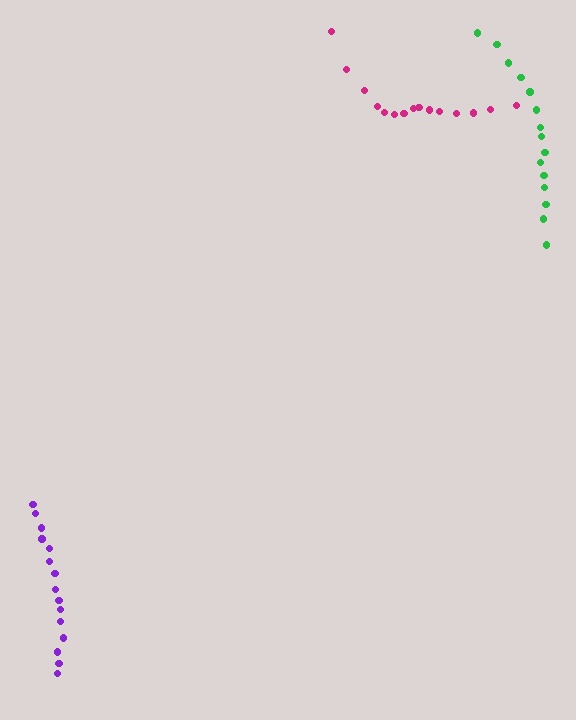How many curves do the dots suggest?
There are 3 distinct paths.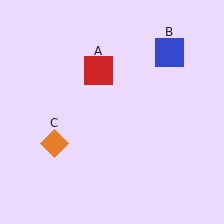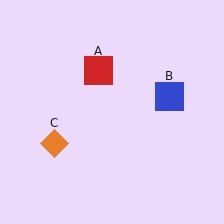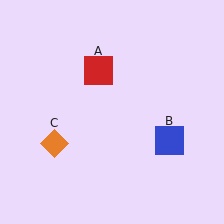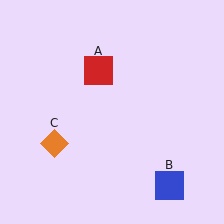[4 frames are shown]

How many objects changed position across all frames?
1 object changed position: blue square (object B).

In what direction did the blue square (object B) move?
The blue square (object B) moved down.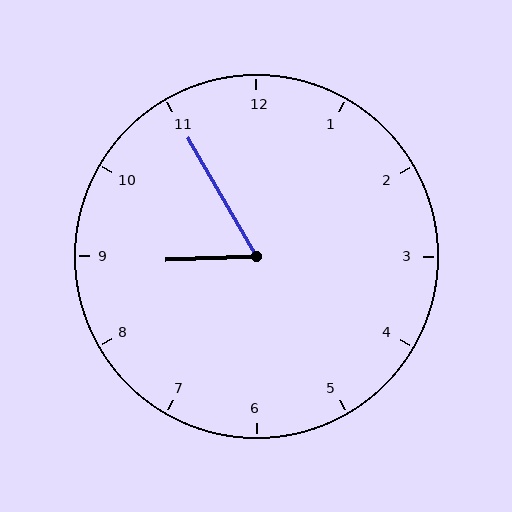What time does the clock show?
8:55.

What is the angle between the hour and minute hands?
Approximately 62 degrees.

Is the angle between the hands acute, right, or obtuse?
It is acute.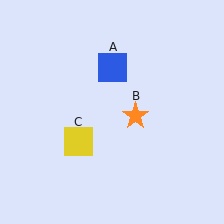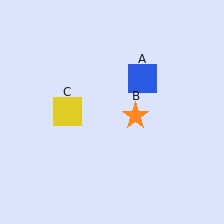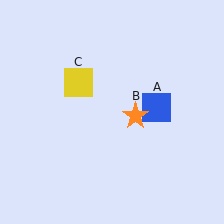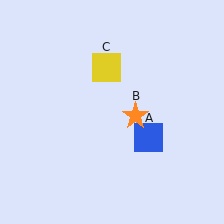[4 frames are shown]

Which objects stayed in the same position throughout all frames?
Orange star (object B) remained stationary.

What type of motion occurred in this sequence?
The blue square (object A), yellow square (object C) rotated clockwise around the center of the scene.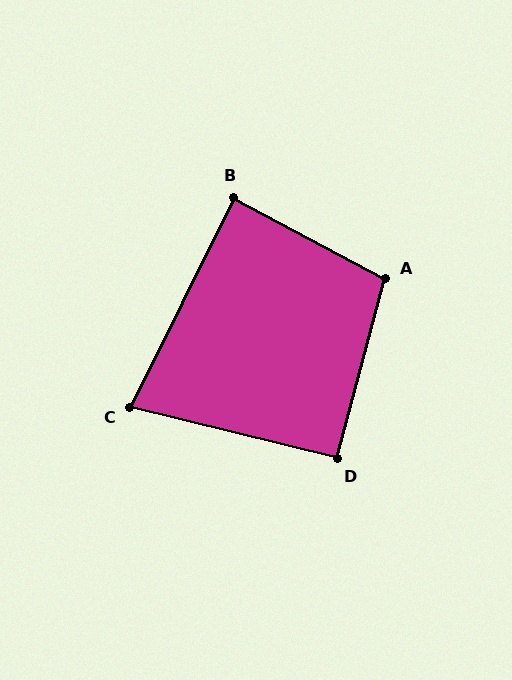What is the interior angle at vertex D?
Approximately 91 degrees (approximately right).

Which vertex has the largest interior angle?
A, at approximately 103 degrees.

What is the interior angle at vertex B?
Approximately 89 degrees (approximately right).